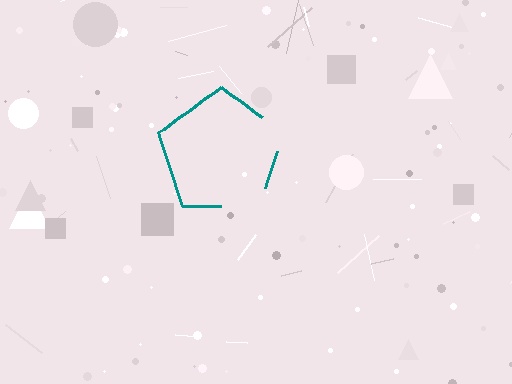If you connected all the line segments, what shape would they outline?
They would outline a pentagon.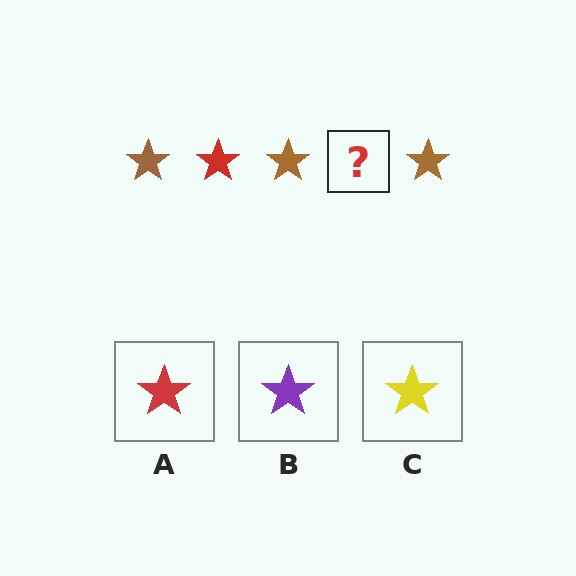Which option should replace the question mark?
Option A.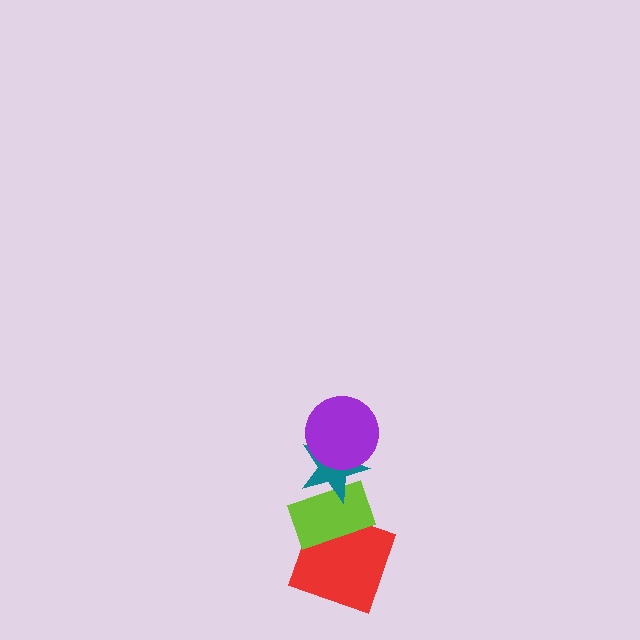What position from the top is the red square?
The red square is 4th from the top.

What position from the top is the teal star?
The teal star is 2nd from the top.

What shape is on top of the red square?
The lime rectangle is on top of the red square.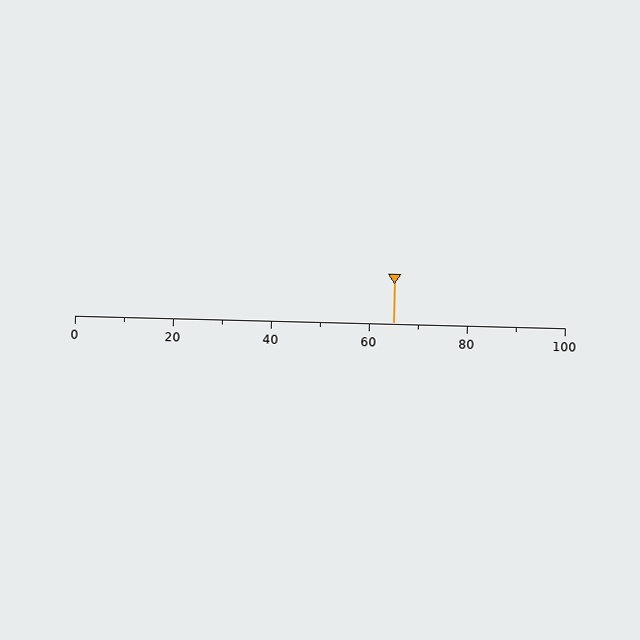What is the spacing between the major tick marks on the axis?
The major ticks are spaced 20 apart.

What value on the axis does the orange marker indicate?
The marker indicates approximately 65.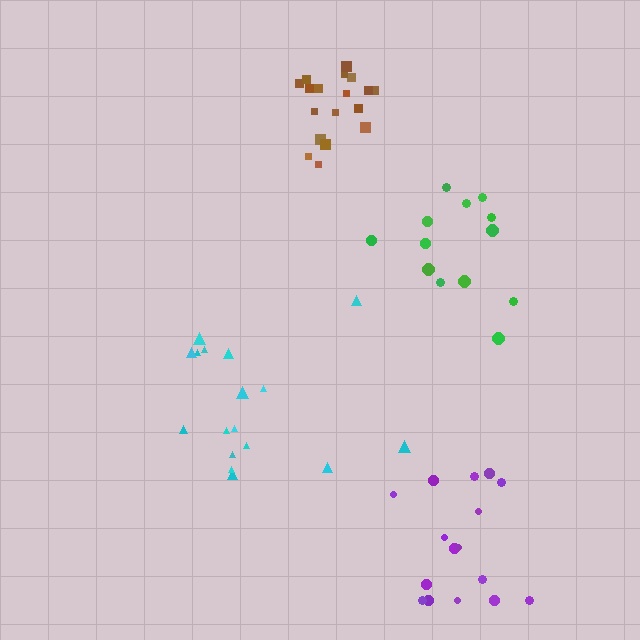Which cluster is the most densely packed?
Brown.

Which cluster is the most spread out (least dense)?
Cyan.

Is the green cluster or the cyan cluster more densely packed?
Green.